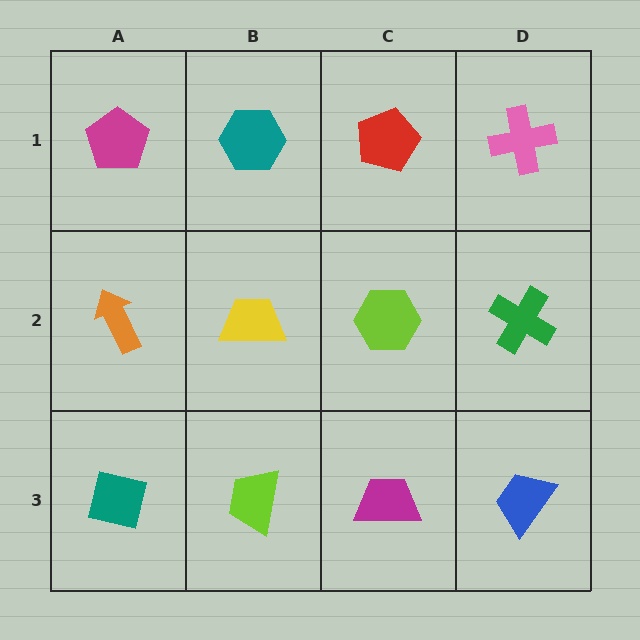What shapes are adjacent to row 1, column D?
A green cross (row 2, column D), a red pentagon (row 1, column C).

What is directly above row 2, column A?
A magenta pentagon.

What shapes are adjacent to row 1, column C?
A lime hexagon (row 2, column C), a teal hexagon (row 1, column B), a pink cross (row 1, column D).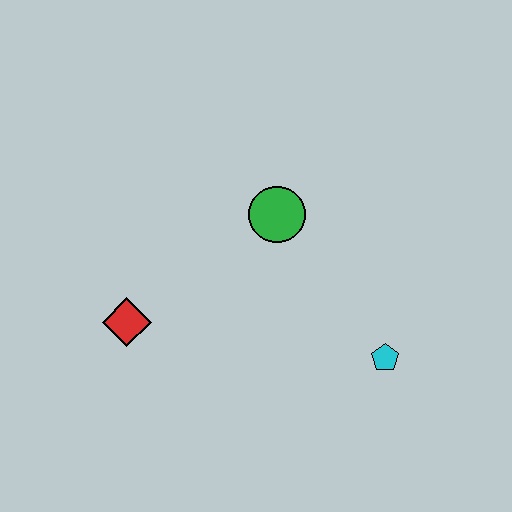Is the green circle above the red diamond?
Yes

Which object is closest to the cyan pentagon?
The green circle is closest to the cyan pentagon.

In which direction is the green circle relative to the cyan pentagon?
The green circle is above the cyan pentagon.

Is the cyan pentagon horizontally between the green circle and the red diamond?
No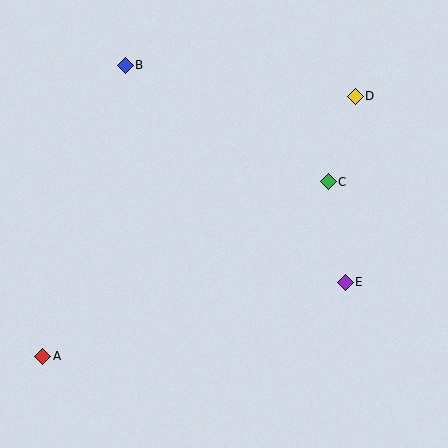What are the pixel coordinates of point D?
Point D is at (355, 96).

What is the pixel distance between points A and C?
The distance between A and C is 335 pixels.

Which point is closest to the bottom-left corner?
Point A is closest to the bottom-left corner.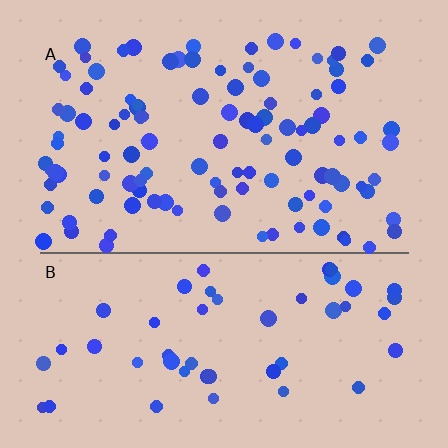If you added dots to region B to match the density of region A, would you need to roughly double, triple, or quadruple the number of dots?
Approximately double.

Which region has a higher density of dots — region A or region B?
A (the top).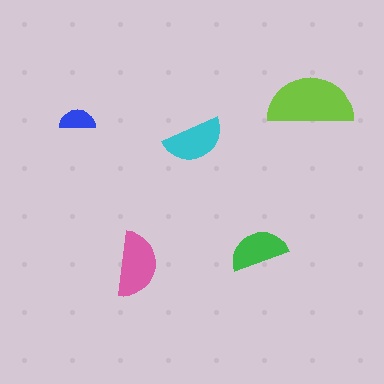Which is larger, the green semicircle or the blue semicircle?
The green one.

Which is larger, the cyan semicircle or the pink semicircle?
The pink one.